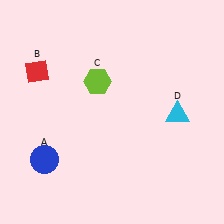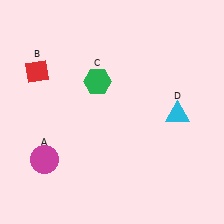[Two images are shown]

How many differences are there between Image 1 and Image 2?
There are 2 differences between the two images.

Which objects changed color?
A changed from blue to magenta. C changed from lime to green.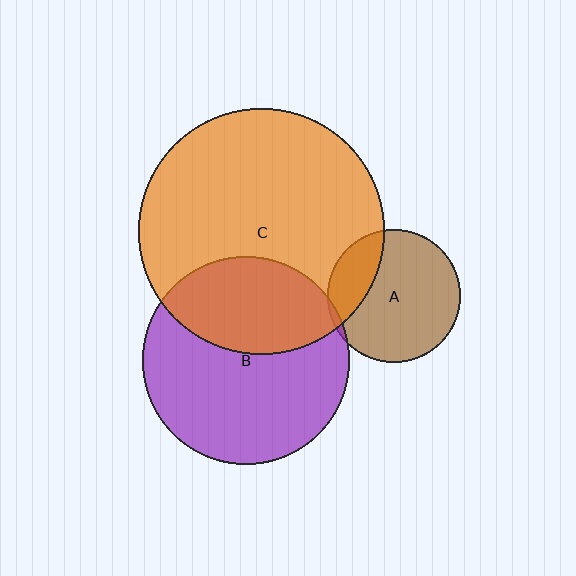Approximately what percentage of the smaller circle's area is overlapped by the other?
Approximately 35%.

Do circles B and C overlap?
Yes.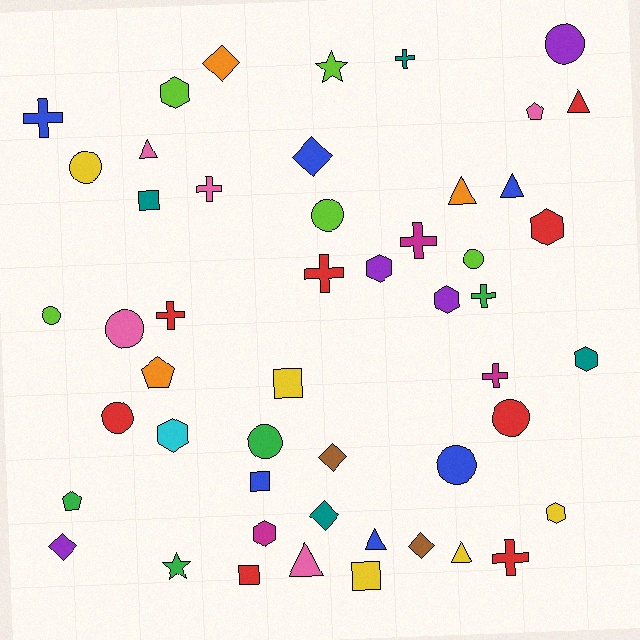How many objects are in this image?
There are 50 objects.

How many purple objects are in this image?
There are 4 purple objects.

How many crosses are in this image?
There are 9 crosses.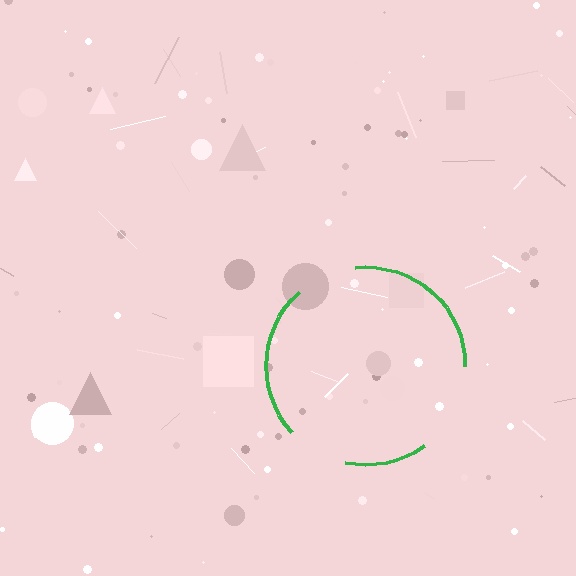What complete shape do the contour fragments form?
The contour fragments form a circle.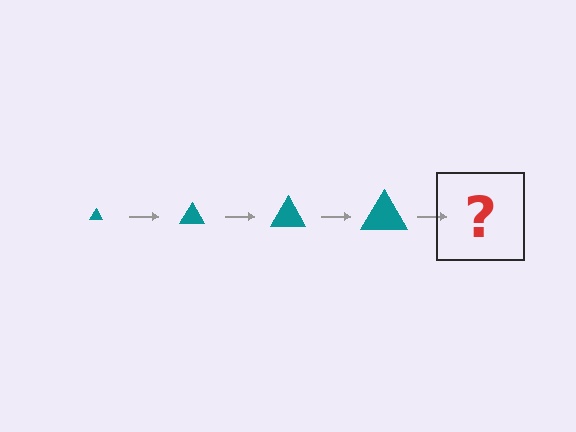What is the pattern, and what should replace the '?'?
The pattern is that the triangle gets progressively larger each step. The '?' should be a teal triangle, larger than the previous one.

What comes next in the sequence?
The next element should be a teal triangle, larger than the previous one.